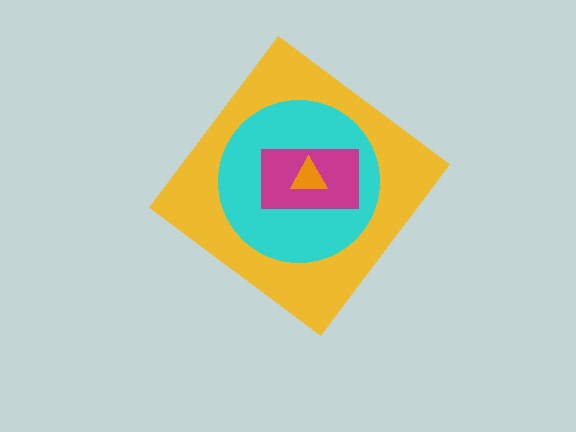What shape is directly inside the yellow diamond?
The cyan circle.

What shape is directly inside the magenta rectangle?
The orange triangle.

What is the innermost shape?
The orange triangle.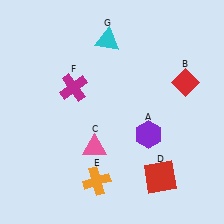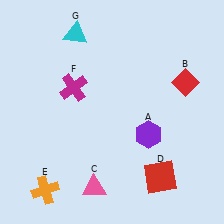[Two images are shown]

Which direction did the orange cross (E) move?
The orange cross (E) moved left.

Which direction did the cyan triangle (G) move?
The cyan triangle (G) moved left.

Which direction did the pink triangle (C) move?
The pink triangle (C) moved down.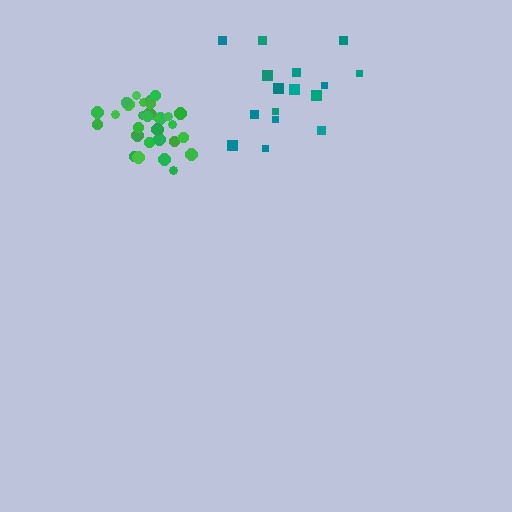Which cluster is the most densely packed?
Green.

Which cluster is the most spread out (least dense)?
Teal.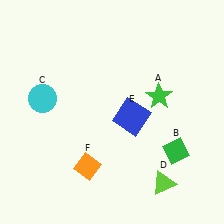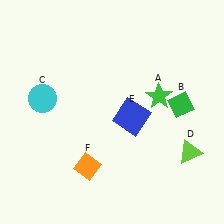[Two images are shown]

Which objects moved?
The objects that moved are: the green diamond (B), the lime triangle (D).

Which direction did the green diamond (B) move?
The green diamond (B) moved up.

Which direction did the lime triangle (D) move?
The lime triangle (D) moved up.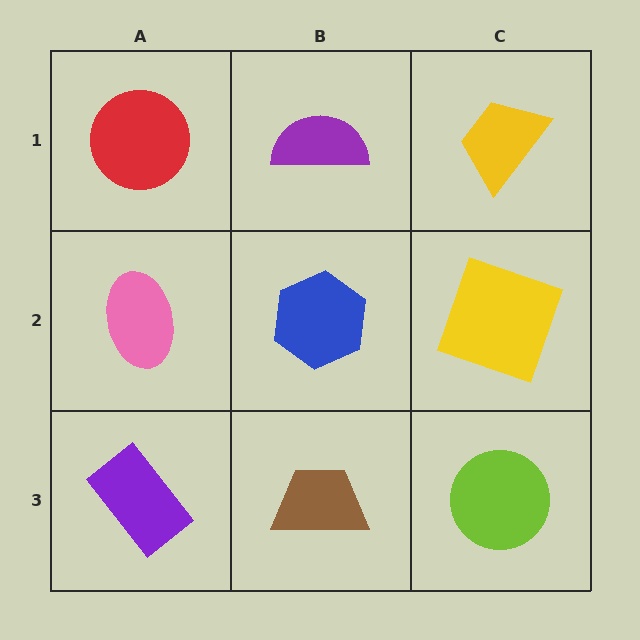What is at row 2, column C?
A yellow square.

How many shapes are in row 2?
3 shapes.